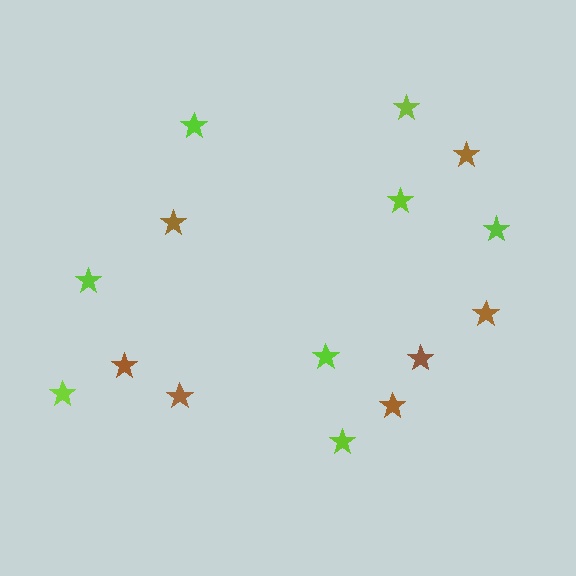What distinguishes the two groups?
There are 2 groups: one group of brown stars (7) and one group of lime stars (8).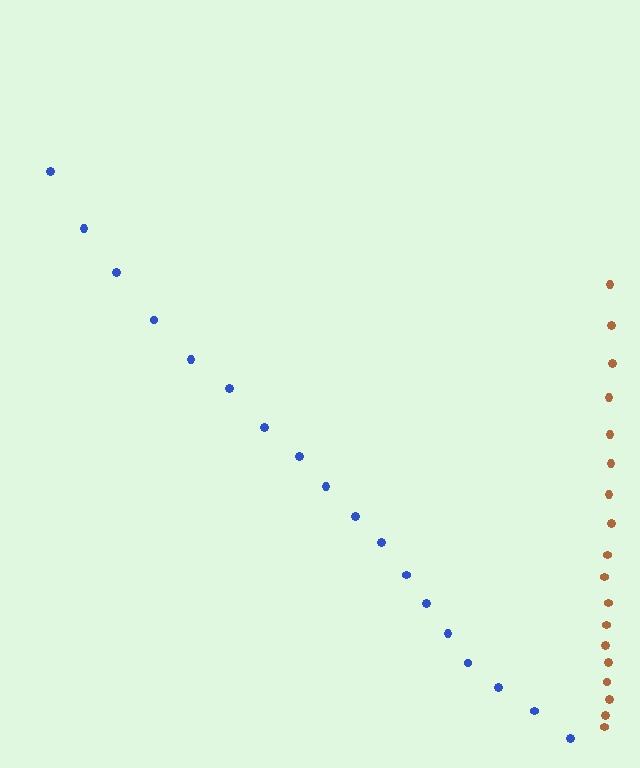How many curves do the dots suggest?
There are 2 distinct paths.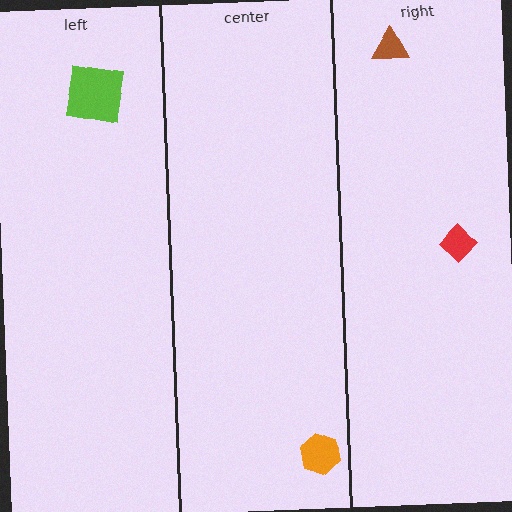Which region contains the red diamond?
The right region.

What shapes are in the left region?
The lime square.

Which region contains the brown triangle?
The right region.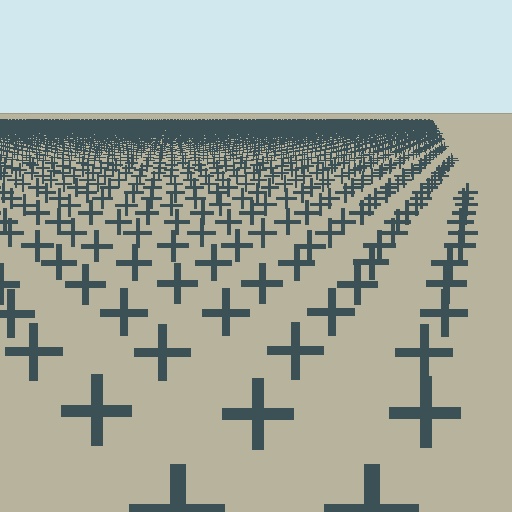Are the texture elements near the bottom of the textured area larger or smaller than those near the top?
Larger. Near the bottom, elements are closer to the viewer and appear at a bigger on-screen size.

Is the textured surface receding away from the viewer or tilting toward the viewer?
The surface is receding away from the viewer. Texture elements get smaller and denser toward the top.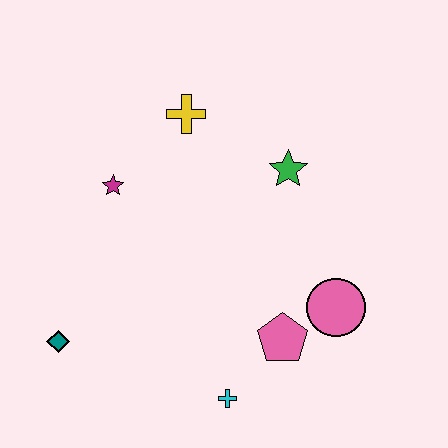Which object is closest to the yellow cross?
The magenta star is closest to the yellow cross.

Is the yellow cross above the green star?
Yes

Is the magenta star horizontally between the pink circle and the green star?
No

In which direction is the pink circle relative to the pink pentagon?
The pink circle is to the right of the pink pentagon.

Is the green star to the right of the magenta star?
Yes